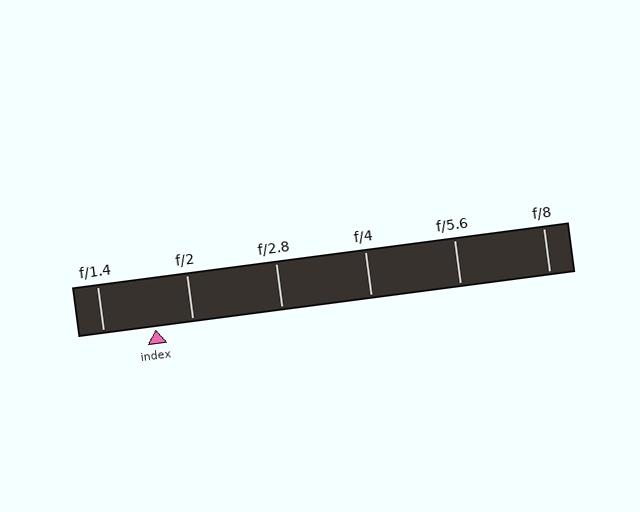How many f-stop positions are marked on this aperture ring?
There are 6 f-stop positions marked.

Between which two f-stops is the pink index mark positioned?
The index mark is between f/1.4 and f/2.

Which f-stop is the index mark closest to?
The index mark is closest to f/2.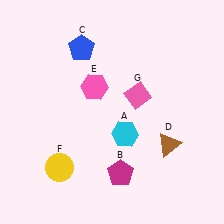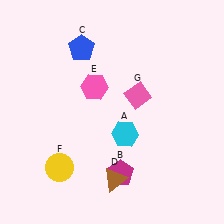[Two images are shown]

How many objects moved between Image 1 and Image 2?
1 object moved between the two images.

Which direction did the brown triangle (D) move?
The brown triangle (D) moved left.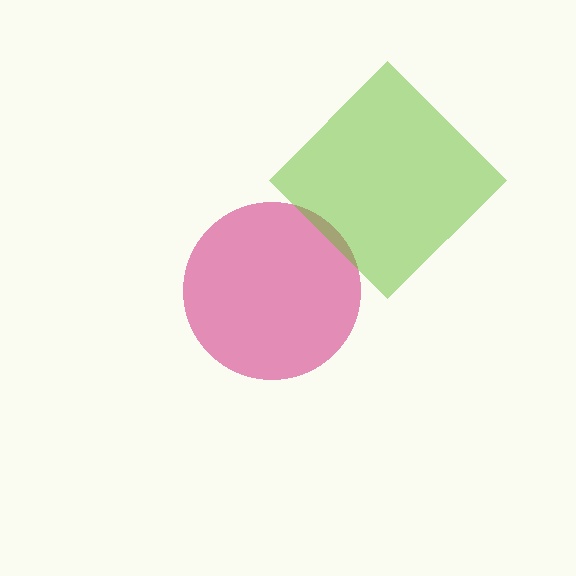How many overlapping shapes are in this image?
There are 2 overlapping shapes in the image.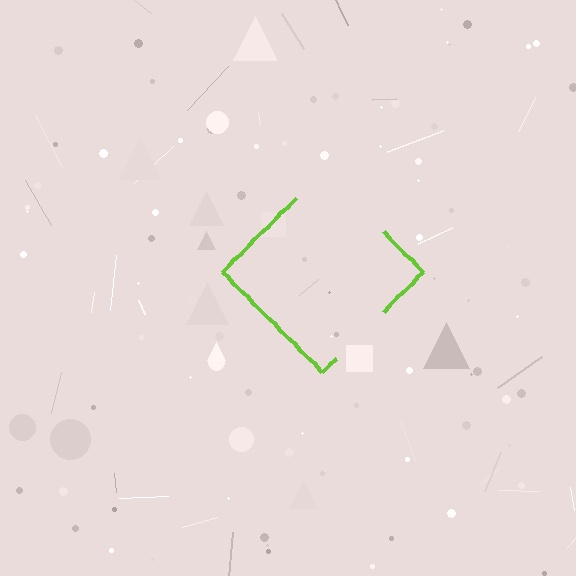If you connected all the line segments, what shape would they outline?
They would outline a diamond.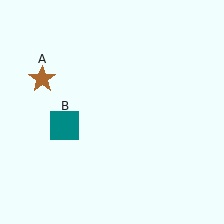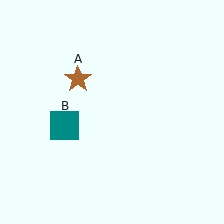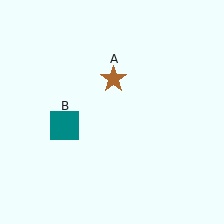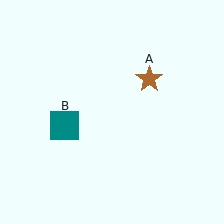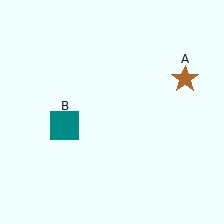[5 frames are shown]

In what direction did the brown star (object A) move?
The brown star (object A) moved right.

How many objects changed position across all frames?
1 object changed position: brown star (object A).